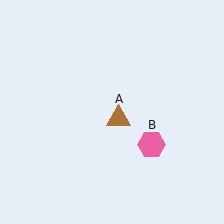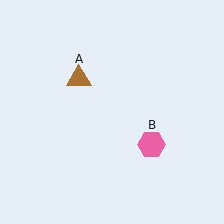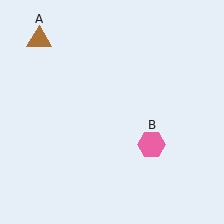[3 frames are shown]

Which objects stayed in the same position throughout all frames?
Pink hexagon (object B) remained stationary.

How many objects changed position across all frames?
1 object changed position: brown triangle (object A).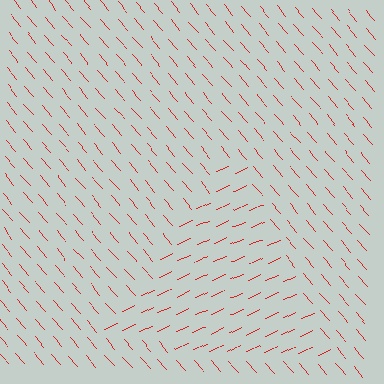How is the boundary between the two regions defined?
The boundary is defined purely by a change in line orientation (approximately 74 degrees difference). All lines are the same color and thickness.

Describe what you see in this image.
The image is filled with small red line segments. A triangle region in the image has lines oriented differently from the surrounding lines, creating a visible texture boundary.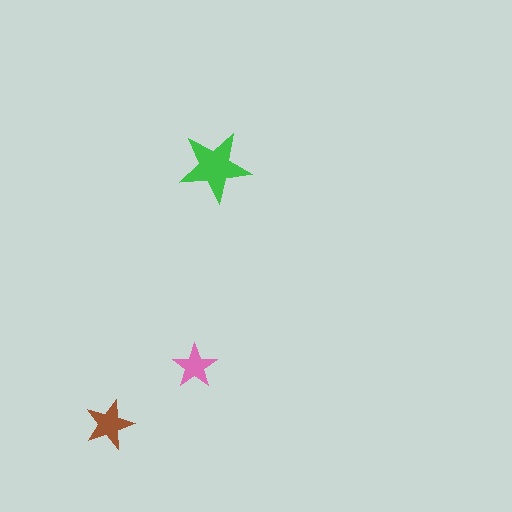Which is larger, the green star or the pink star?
The green one.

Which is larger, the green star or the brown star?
The green one.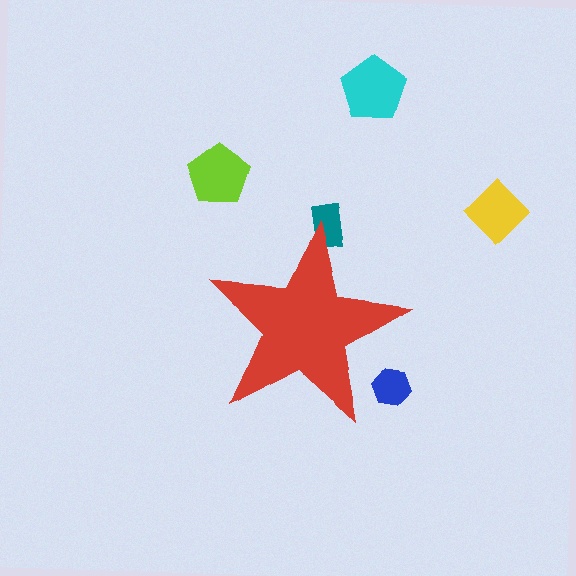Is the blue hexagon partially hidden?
Yes, the blue hexagon is partially hidden behind the red star.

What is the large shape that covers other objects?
A red star.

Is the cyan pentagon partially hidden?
No, the cyan pentagon is fully visible.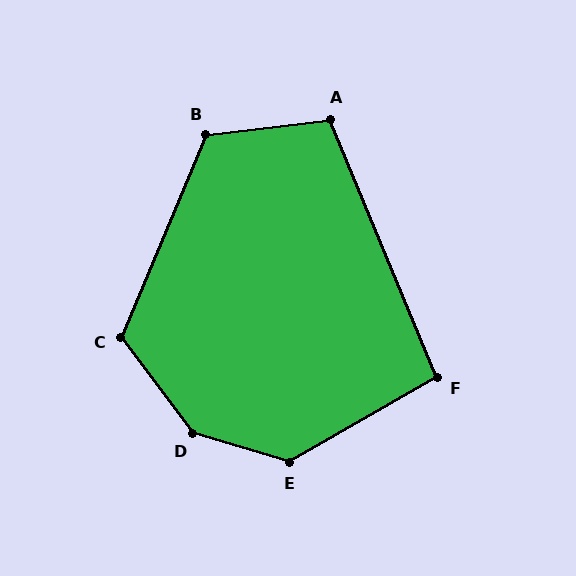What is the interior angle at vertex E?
Approximately 134 degrees (obtuse).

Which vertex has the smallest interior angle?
F, at approximately 97 degrees.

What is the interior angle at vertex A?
Approximately 106 degrees (obtuse).